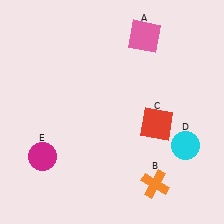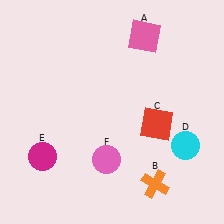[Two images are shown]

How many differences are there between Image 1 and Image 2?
There is 1 difference between the two images.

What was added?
A pink circle (F) was added in Image 2.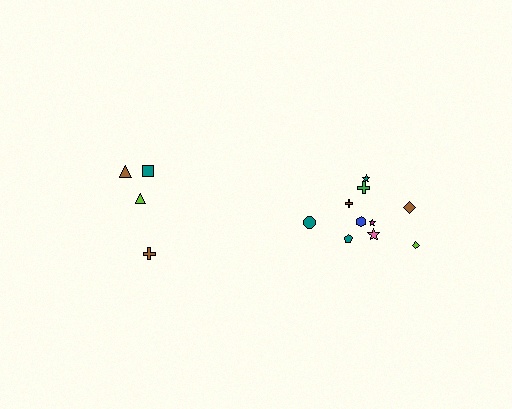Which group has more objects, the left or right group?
The right group.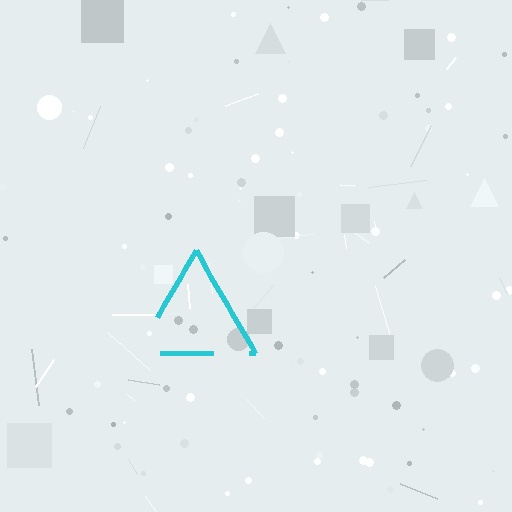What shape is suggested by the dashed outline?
The dashed outline suggests a triangle.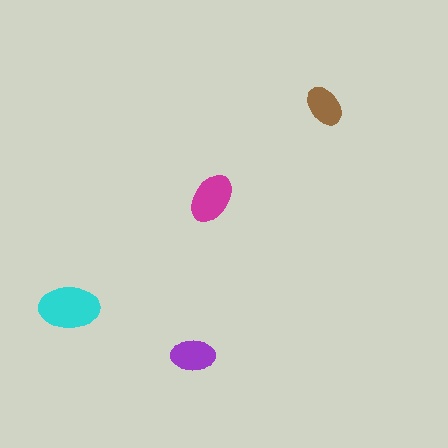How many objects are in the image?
There are 4 objects in the image.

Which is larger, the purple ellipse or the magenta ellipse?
The magenta one.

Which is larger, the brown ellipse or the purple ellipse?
The purple one.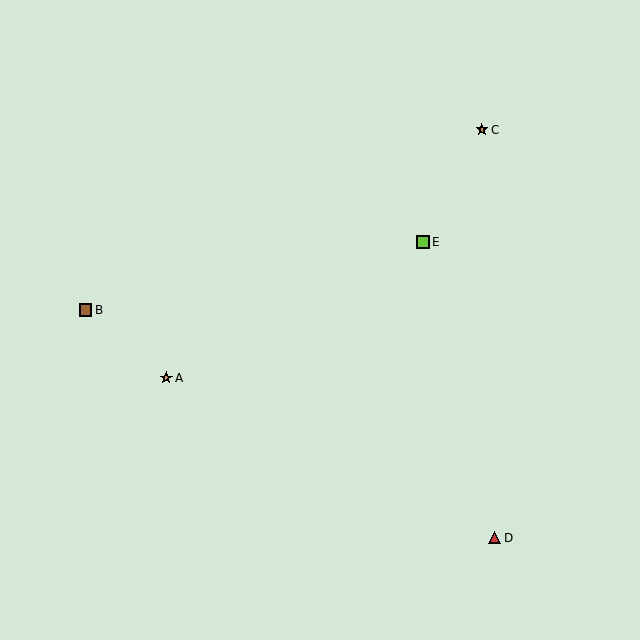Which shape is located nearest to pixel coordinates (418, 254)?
The lime square (labeled E) at (423, 242) is nearest to that location.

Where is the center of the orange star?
The center of the orange star is at (166, 378).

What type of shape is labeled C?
Shape C is an orange star.